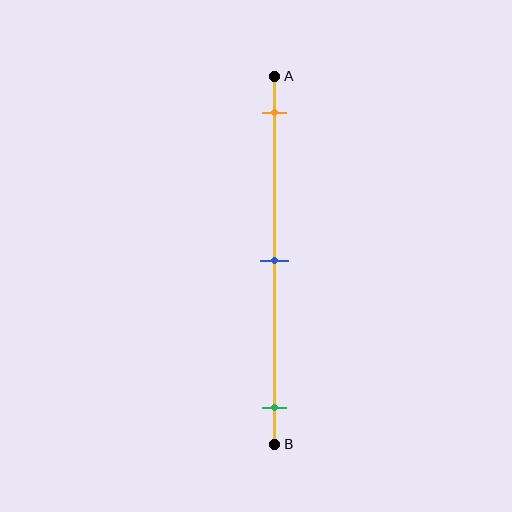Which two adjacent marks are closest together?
The orange and blue marks are the closest adjacent pair.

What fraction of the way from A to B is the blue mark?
The blue mark is approximately 50% (0.5) of the way from A to B.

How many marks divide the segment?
There are 3 marks dividing the segment.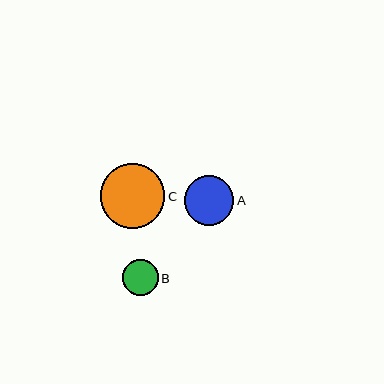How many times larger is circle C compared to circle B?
Circle C is approximately 1.8 times the size of circle B.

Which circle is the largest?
Circle C is the largest with a size of approximately 65 pixels.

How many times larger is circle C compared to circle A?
Circle C is approximately 1.3 times the size of circle A.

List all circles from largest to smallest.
From largest to smallest: C, A, B.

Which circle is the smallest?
Circle B is the smallest with a size of approximately 36 pixels.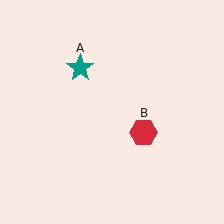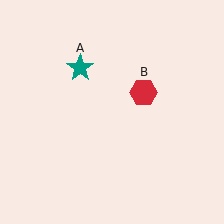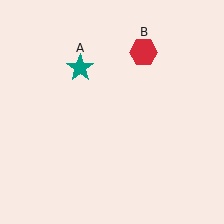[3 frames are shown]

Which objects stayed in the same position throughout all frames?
Teal star (object A) remained stationary.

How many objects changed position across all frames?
1 object changed position: red hexagon (object B).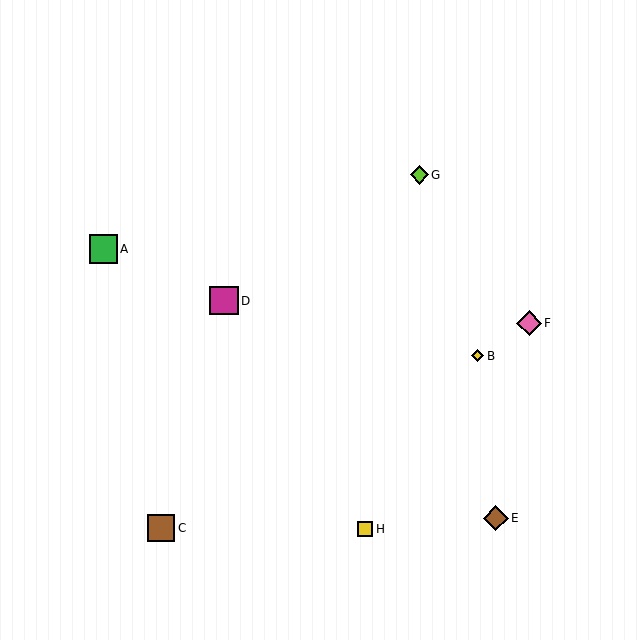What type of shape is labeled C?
Shape C is a brown square.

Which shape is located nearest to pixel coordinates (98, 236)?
The green square (labeled A) at (103, 249) is nearest to that location.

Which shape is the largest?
The magenta square (labeled D) is the largest.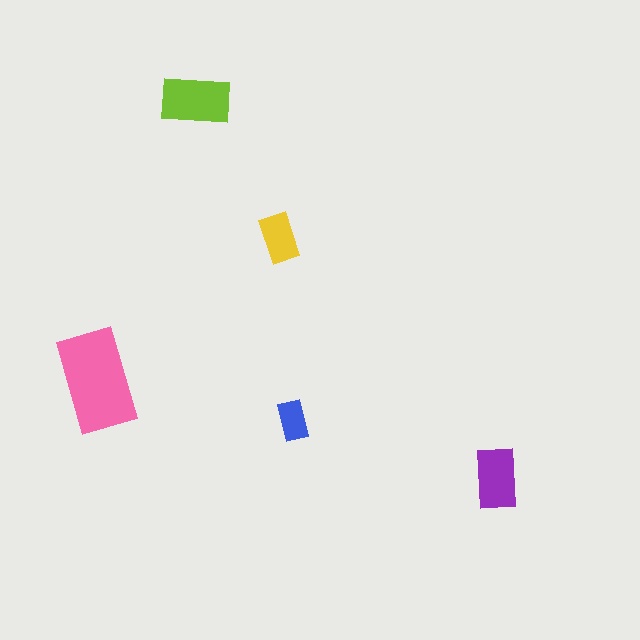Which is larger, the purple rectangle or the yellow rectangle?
The purple one.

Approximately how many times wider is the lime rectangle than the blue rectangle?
About 1.5 times wider.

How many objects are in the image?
There are 5 objects in the image.